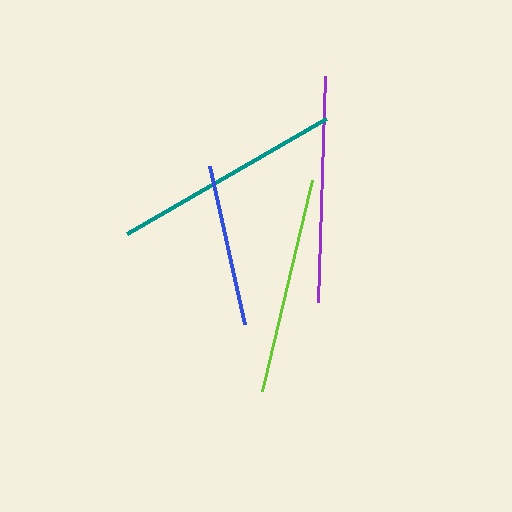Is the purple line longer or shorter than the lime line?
The purple line is longer than the lime line.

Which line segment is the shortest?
The blue line is the shortest at approximately 162 pixels.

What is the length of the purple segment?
The purple segment is approximately 226 pixels long.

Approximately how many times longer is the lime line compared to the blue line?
The lime line is approximately 1.3 times the length of the blue line.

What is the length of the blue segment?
The blue segment is approximately 162 pixels long.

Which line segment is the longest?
The teal line is the longest at approximately 229 pixels.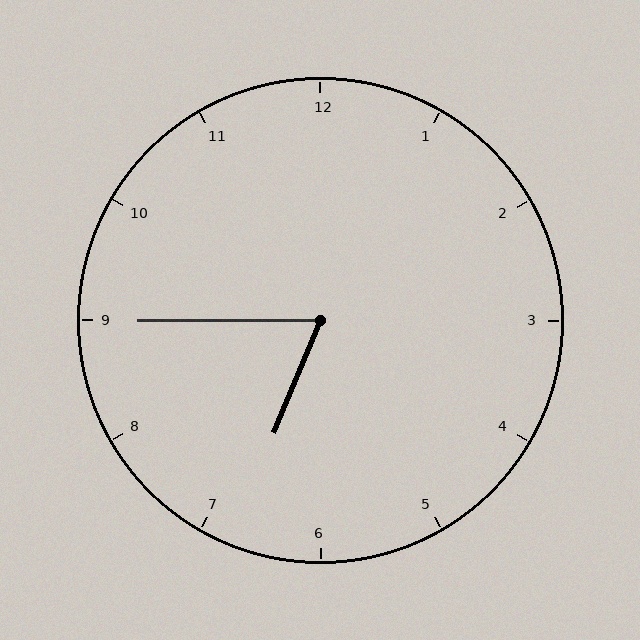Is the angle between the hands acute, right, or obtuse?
It is acute.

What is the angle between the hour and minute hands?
Approximately 68 degrees.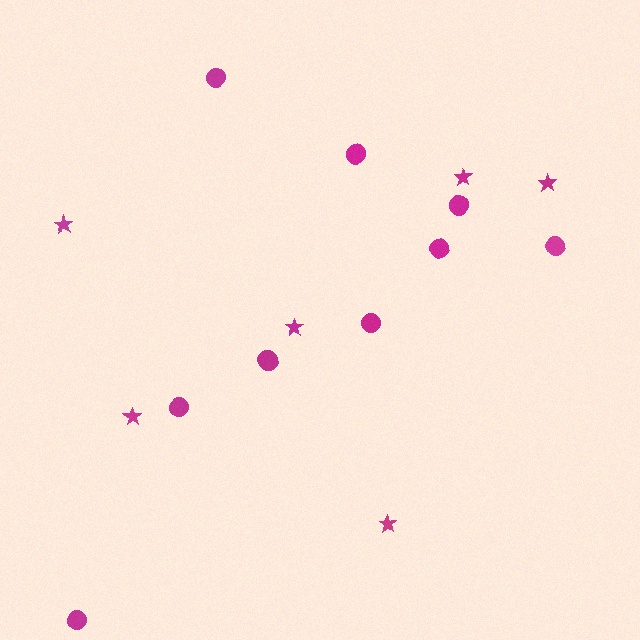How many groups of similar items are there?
There are 2 groups: one group of stars (6) and one group of circles (9).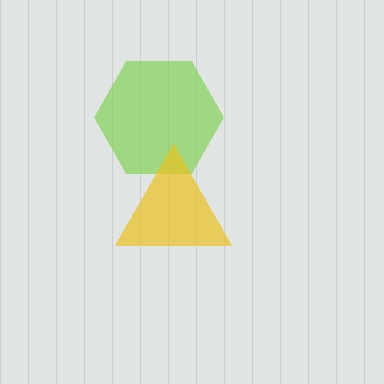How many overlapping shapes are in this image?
There are 2 overlapping shapes in the image.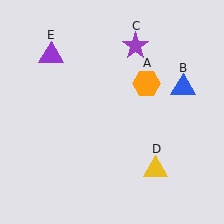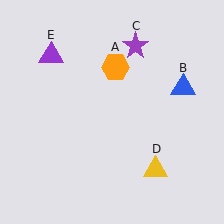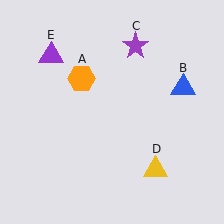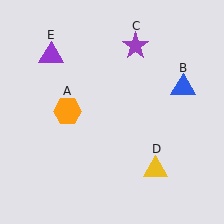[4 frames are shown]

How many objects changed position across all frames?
1 object changed position: orange hexagon (object A).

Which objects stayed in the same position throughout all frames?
Blue triangle (object B) and purple star (object C) and yellow triangle (object D) and purple triangle (object E) remained stationary.